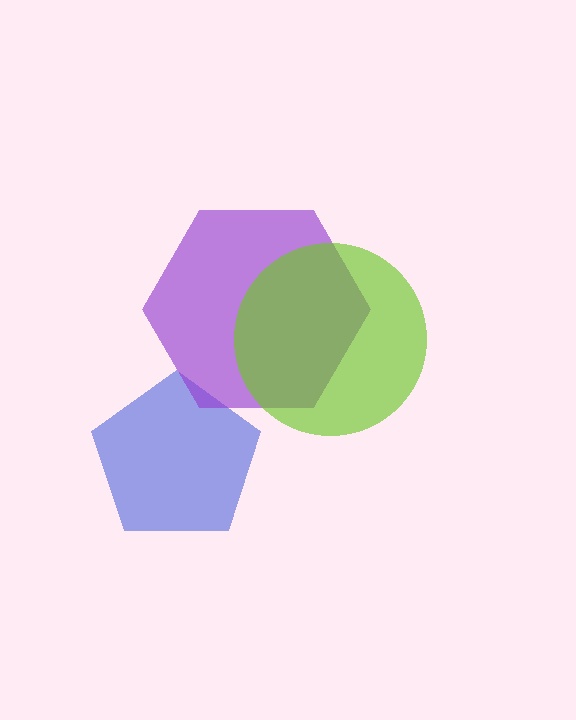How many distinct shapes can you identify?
There are 3 distinct shapes: a blue pentagon, a purple hexagon, a lime circle.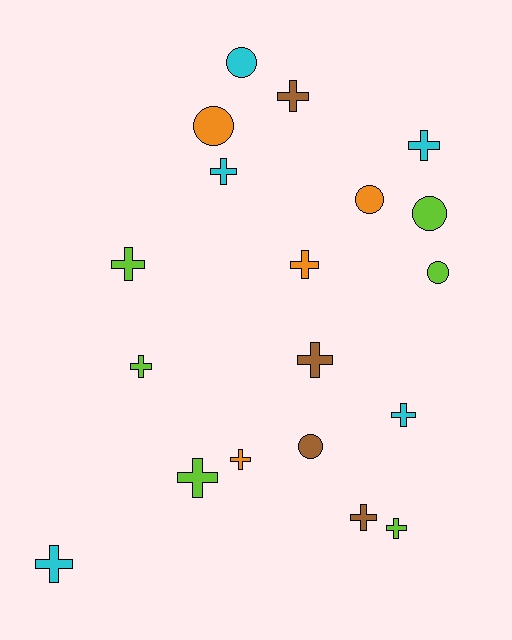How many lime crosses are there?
There are 4 lime crosses.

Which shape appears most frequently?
Cross, with 13 objects.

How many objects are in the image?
There are 19 objects.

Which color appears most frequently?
Lime, with 6 objects.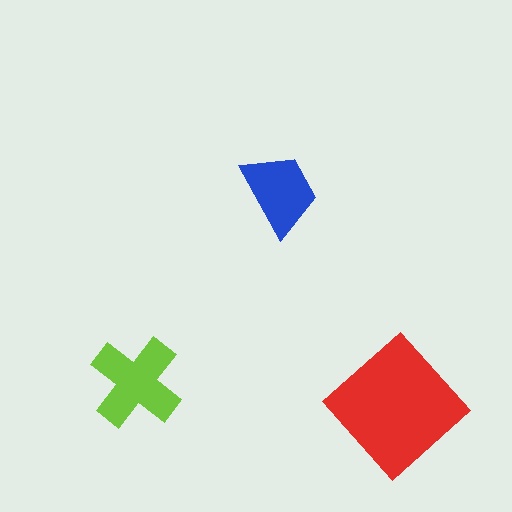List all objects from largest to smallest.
The red diamond, the lime cross, the blue trapezoid.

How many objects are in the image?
There are 3 objects in the image.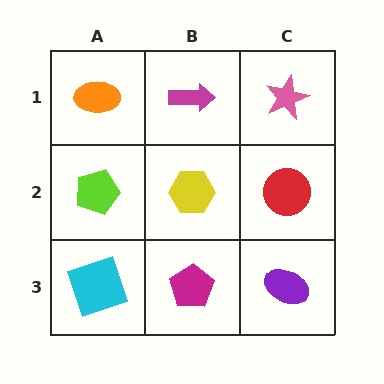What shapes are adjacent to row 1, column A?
A lime pentagon (row 2, column A), a magenta arrow (row 1, column B).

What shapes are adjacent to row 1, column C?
A red circle (row 2, column C), a magenta arrow (row 1, column B).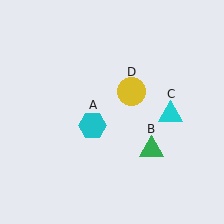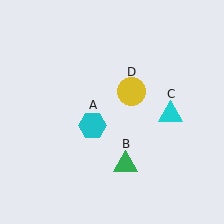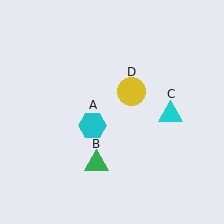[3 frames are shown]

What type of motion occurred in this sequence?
The green triangle (object B) rotated clockwise around the center of the scene.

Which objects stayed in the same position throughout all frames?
Cyan hexagon (object A) and cyan triangle (object C) and yellow circle (object D) remained stationary.